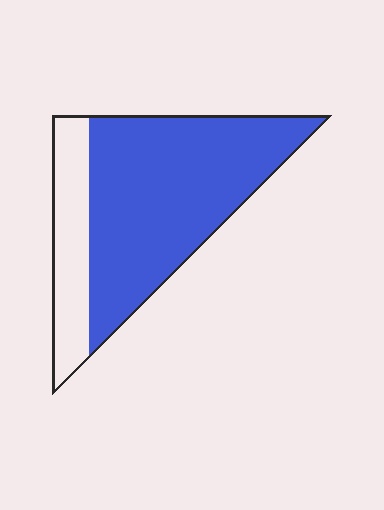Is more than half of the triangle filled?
Yes.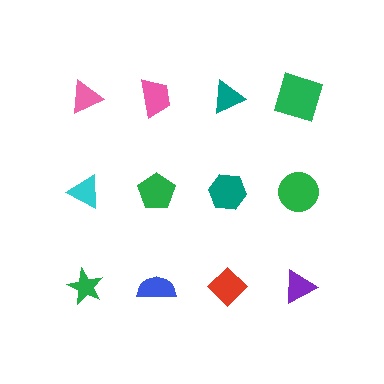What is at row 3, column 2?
A blue semicircle.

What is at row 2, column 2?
A green pentagon.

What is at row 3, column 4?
A purple triangle.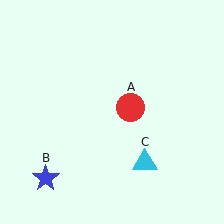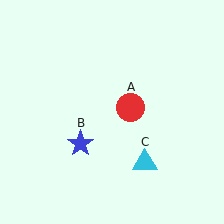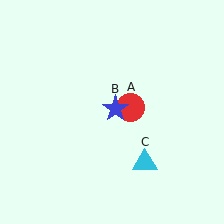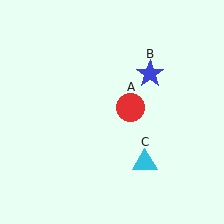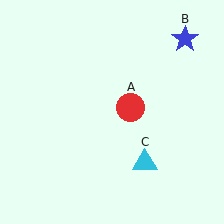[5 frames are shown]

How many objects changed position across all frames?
1 object changed position: blue star (object B).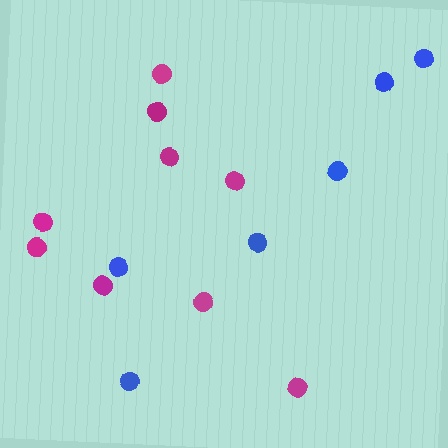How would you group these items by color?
There are 2 groups: one group of blue circles (6) and one group of magenta circles (9).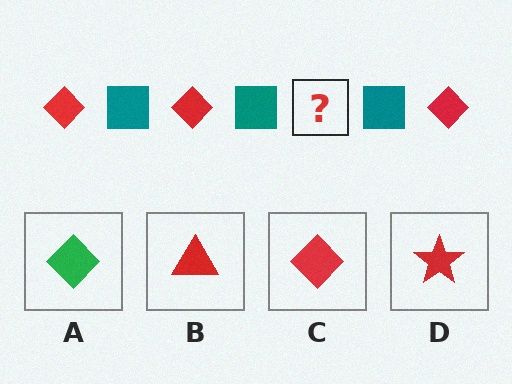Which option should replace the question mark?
Option C.